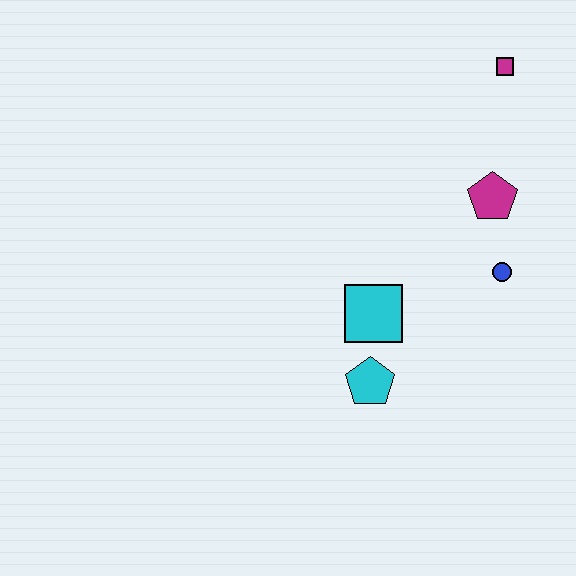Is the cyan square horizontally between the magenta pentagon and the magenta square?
No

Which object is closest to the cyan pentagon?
The cyan square is closest to the cyan pentagon.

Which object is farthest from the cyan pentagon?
The magenta square is farthest from the cyan pentagon.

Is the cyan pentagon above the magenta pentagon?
No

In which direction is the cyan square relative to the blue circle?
The cyan square is to the left of the blue circle.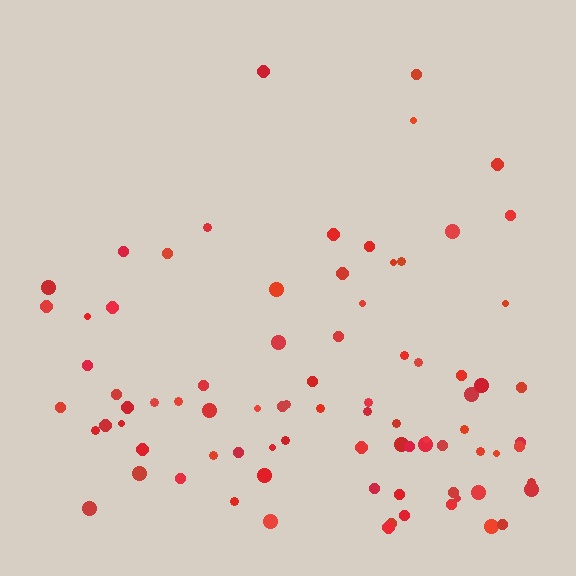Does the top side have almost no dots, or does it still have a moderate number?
Still a moderate number, just noticeably fewer than the bottom.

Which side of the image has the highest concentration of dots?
The bottom.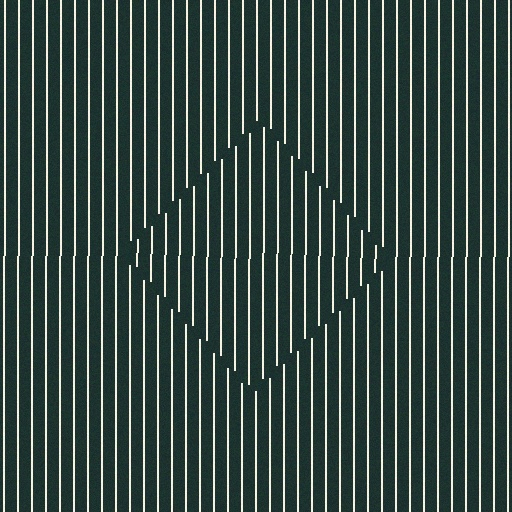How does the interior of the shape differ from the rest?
The interior of the shape contains the same grating, shifted by half a period — the contour is defined by the phase discontinuity where line-ends from the inner and outer gratings abut.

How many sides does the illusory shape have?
4 sides — the line-ends trace a square.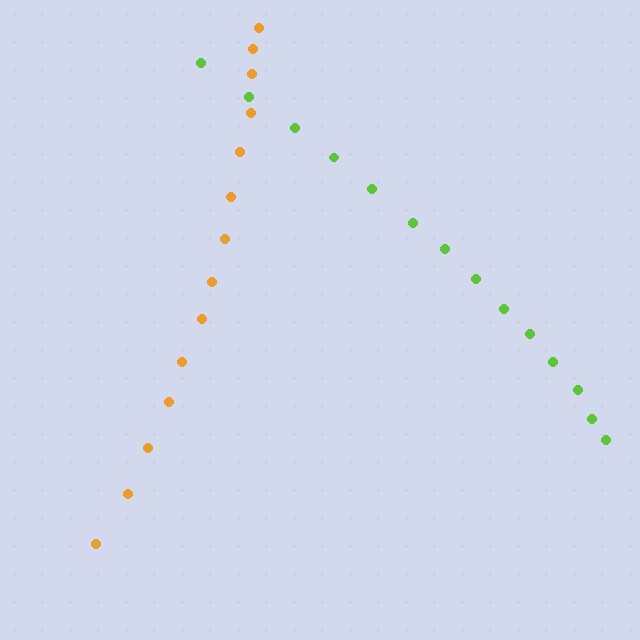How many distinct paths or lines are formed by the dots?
There are 2 distinct paths.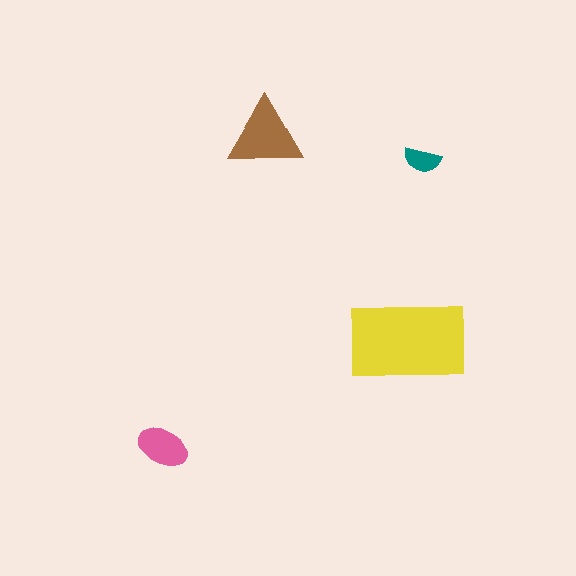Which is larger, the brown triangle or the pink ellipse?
The brown triangle.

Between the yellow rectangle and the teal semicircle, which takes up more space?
The yellow rectangle.